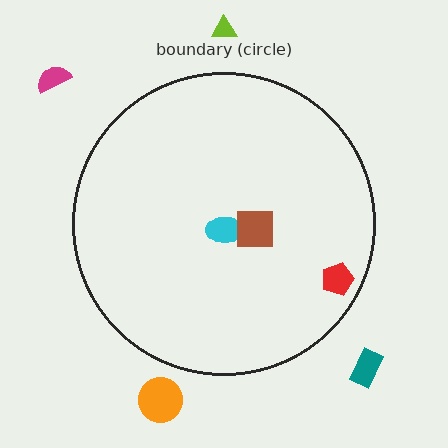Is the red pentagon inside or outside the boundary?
Inside.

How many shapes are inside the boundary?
3 inside, 4 outside.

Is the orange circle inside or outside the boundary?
Outside.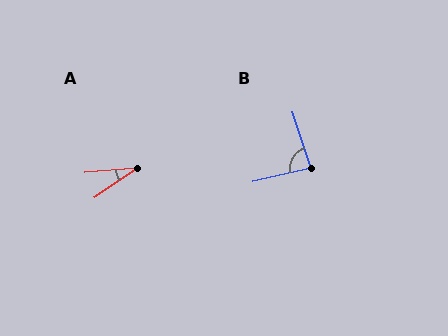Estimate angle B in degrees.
Approximately 85 degrees.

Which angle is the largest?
B, at approximately 85 degrees.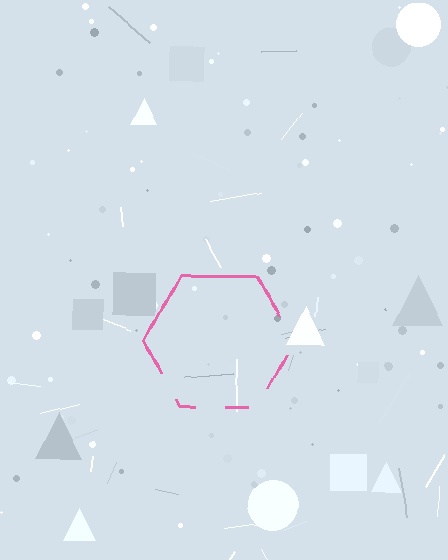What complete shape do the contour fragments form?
The contour fragments form a hexagon.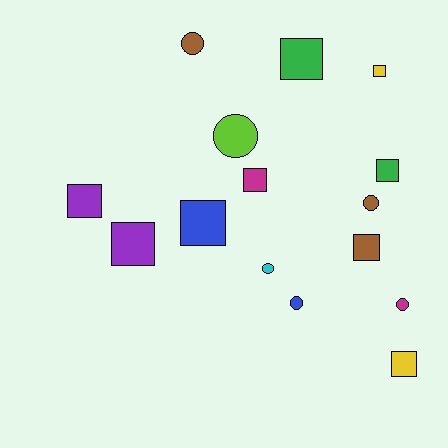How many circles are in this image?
There are 6 circles.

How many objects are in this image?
There are 15 objects.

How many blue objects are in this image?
There are 2 blue objects.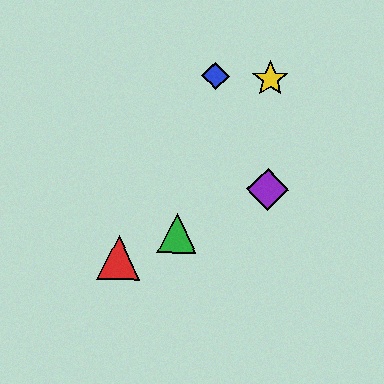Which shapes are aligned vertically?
The yellow star, the purple diamond are aligned vertically.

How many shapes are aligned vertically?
2 shapes (the yellow star, the purple diamond) are aligned vertically.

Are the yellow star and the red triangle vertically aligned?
No, the yellow star is at x≈270 and the red triangle is at x≈118.